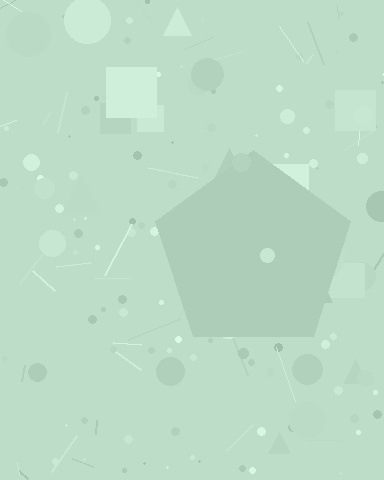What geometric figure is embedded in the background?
A pentagon is embedded in the background.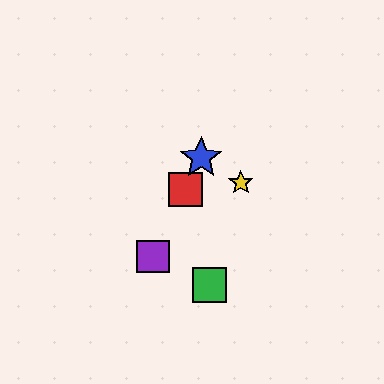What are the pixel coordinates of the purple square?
The purple square is at (153, 257).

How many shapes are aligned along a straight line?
3 shapes (the red square, the blue star, the purple square) are aligned along a straight line.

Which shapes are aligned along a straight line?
The red square, the blue star, the purple square are aligned along a straight line.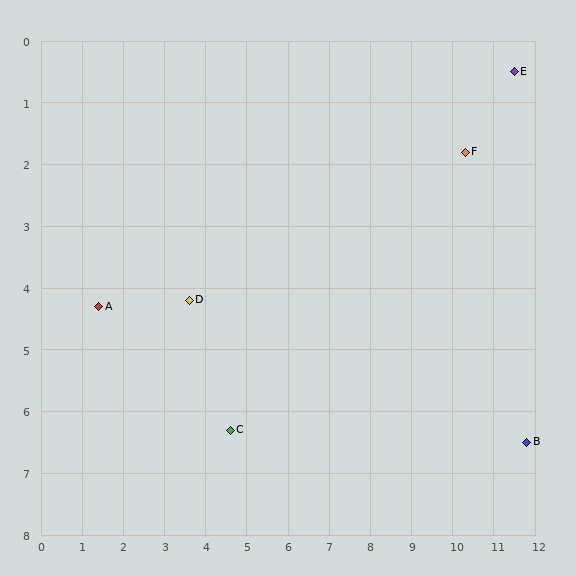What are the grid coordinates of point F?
Point F is at approximately (10.3, 1.8).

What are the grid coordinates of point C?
Point C is at approximately (4.6, 6.3).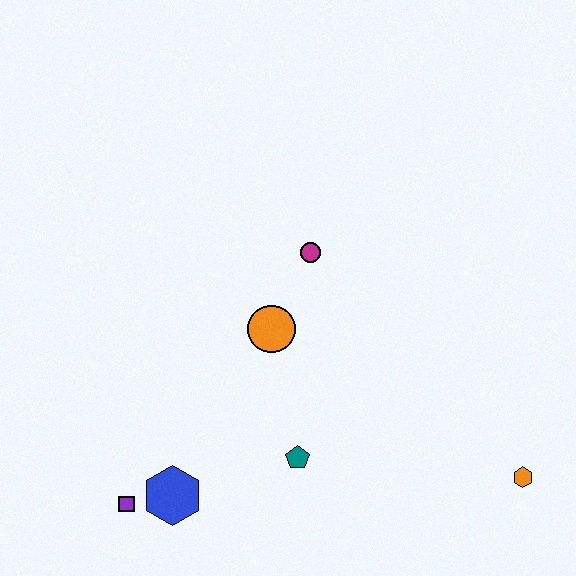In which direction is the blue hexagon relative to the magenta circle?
The blue hexagon is below the magenta circle.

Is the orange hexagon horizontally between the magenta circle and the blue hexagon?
No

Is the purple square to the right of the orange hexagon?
No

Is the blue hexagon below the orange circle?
Yes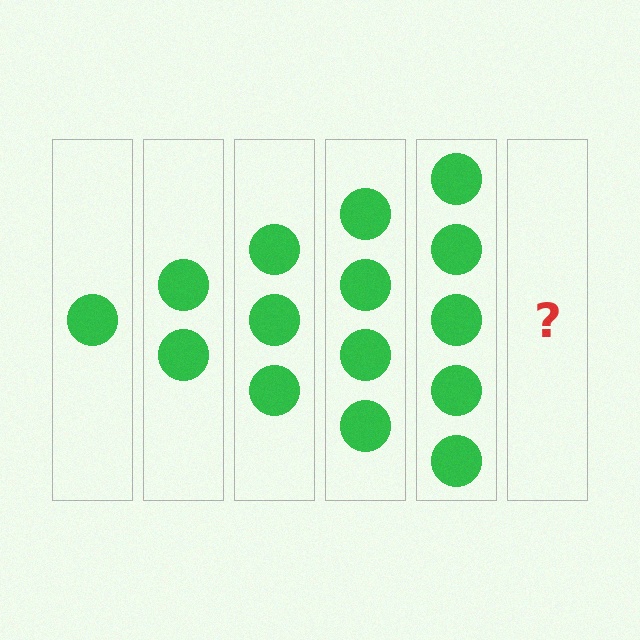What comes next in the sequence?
The next element should be 6 circles.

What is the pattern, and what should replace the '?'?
The pattern is that each step adds one more circle. The '?' should be 6 circles.